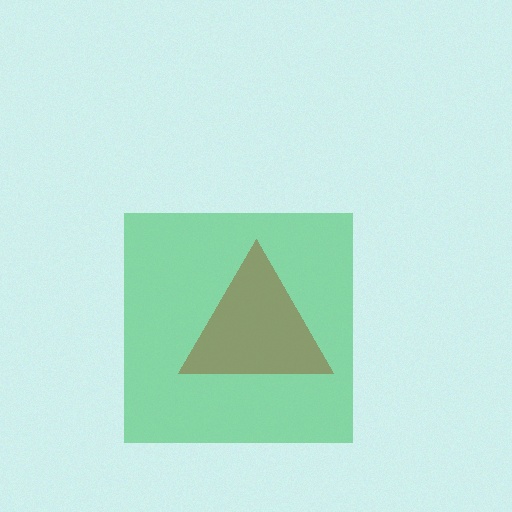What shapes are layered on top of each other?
The layered shapes are: a red triangle, a green square.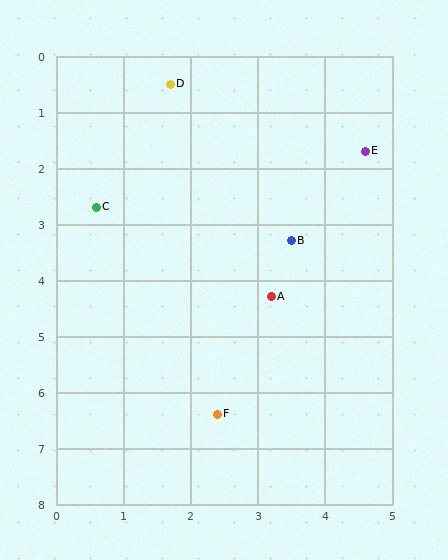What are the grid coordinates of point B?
Point B is at approximately (3.5, 3.3).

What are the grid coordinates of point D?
Point D is at approximately (1.7, 0.5).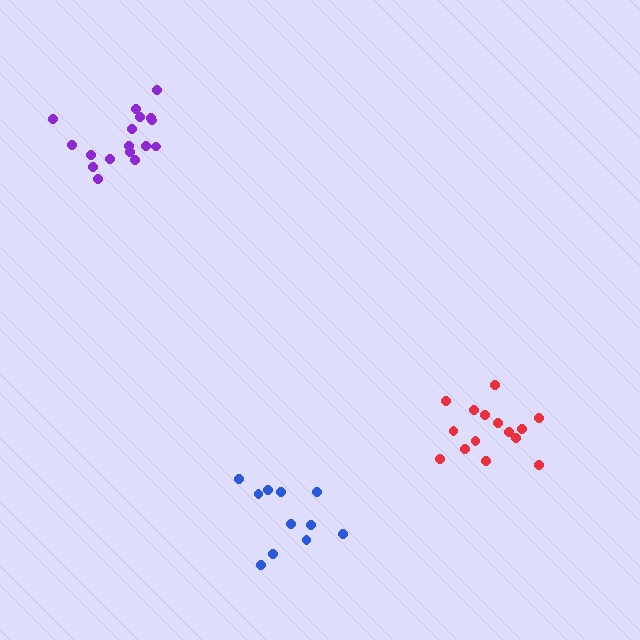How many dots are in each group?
Group 1: 11 dots, Group 2: 17 dots, Group 3: 16 dots (44 total).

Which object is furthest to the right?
The red cluster is rightmost.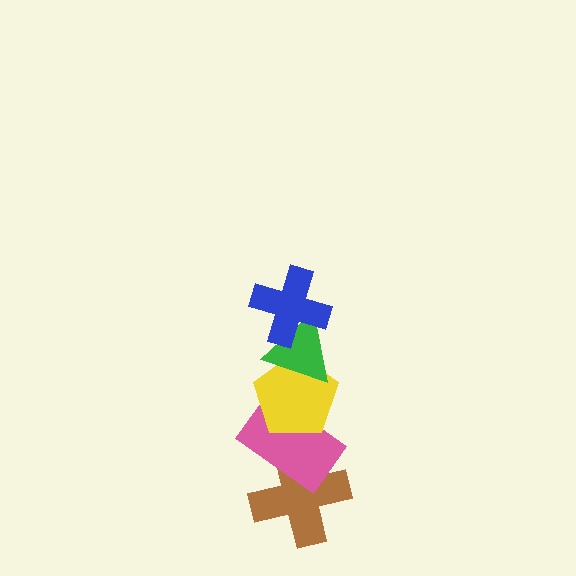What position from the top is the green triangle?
The green triangle is 2nd from the top.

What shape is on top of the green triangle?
The blue cross is on top of the green triangle.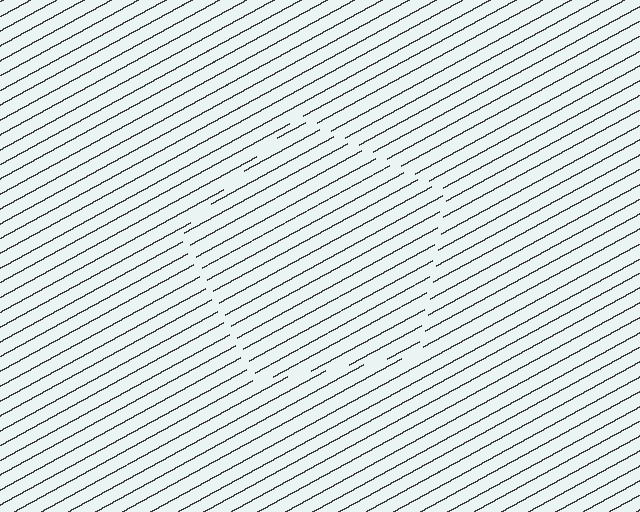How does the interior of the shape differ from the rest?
The interior of the shape contains the same grating, shifted by half a period — the contour is defined by the phase discontinuity where line-ends from the inner and outer gratings abut.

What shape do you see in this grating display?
An illusory pentagon. The interior of the shape contains the same grating, shifted by half a period — the contour is defined by the phase discontinuity where line-ends from the inner and outer gratings abut.